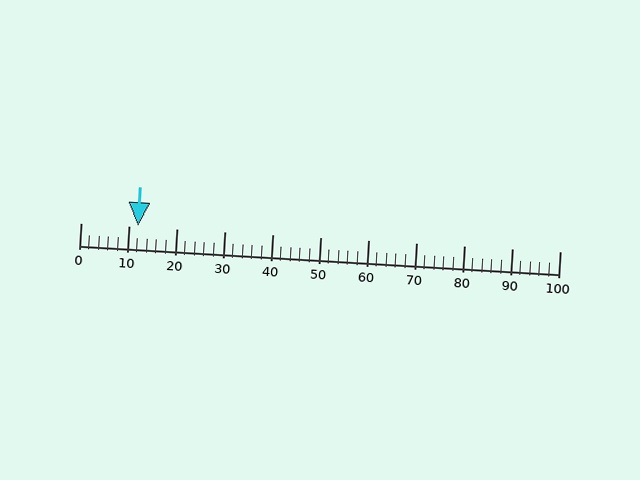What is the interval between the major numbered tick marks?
The major tick marks are spaced 10 units apart.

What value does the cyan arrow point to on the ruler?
The cyan arrow points to approximately 12.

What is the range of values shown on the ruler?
The ruler shows values from 0 to 100.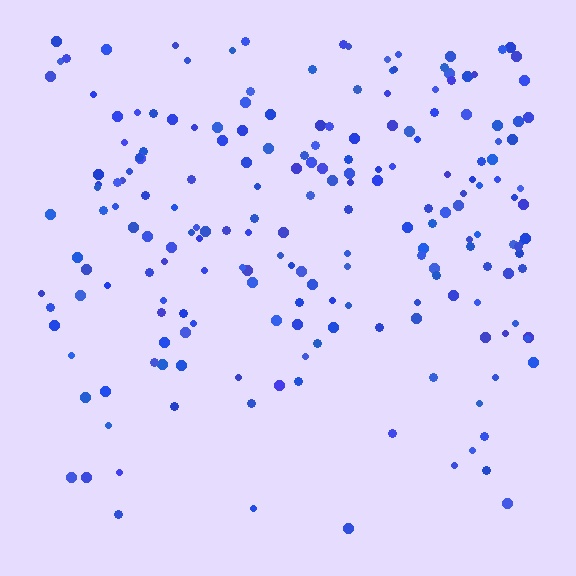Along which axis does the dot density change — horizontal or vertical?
Vertical.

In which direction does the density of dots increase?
From bottom to top, with the top side densest.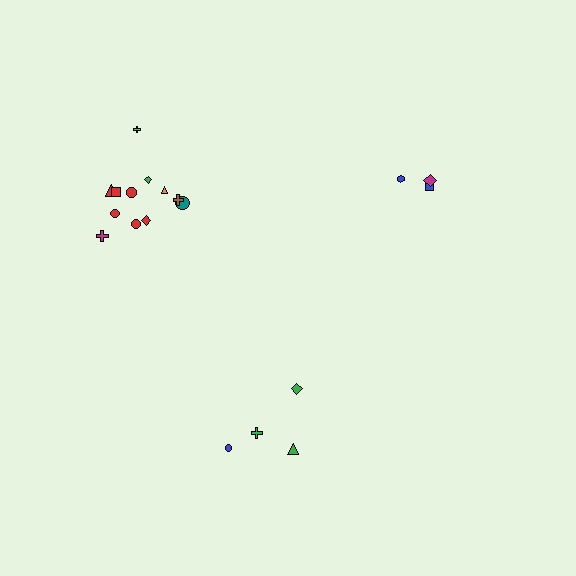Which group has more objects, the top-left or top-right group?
The top-left group.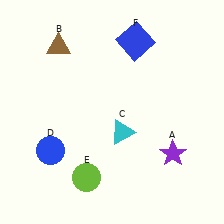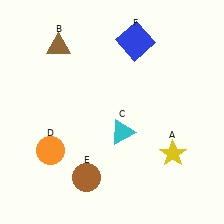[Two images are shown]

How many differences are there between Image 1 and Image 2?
There are 3 differences between the two images.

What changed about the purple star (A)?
In Image 1, A is purple. In Image 2, it changed to yellow.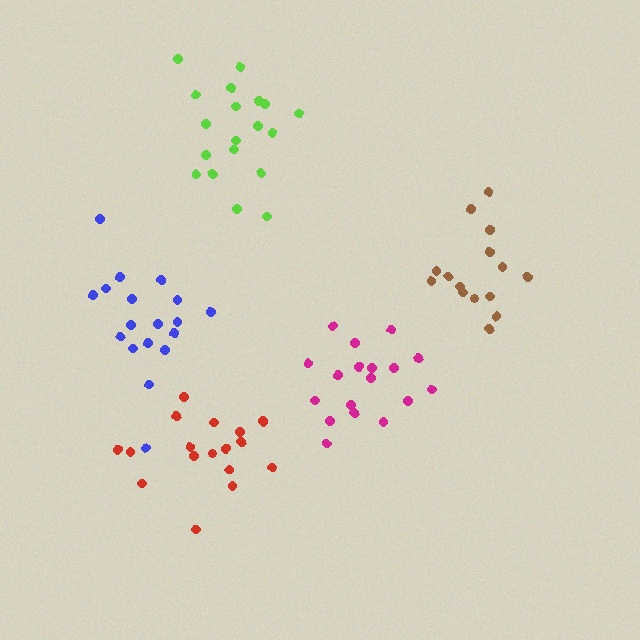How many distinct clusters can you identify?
There are 5 distinct clusters.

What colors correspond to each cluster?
The clusters are colored: brown, lime, blue, magenta, red.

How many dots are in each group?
Group 1: 15 dots, Group 2: 19 dots, Group 3: 18 dots, Group 4: 18 dots, Group 5: 18 dots (88 total).